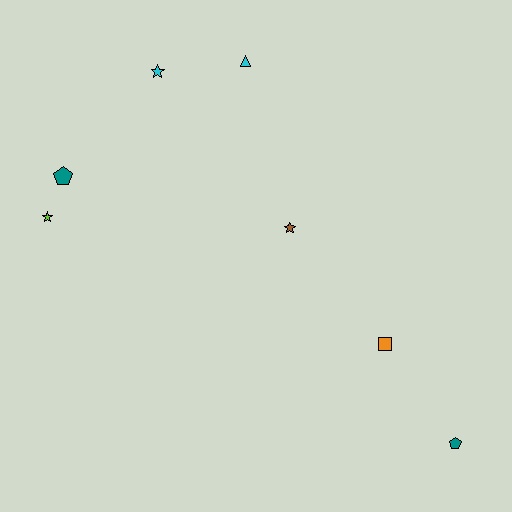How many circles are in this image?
There are no circles.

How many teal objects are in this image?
There are 2 teal objects.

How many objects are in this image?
There are 7 objects.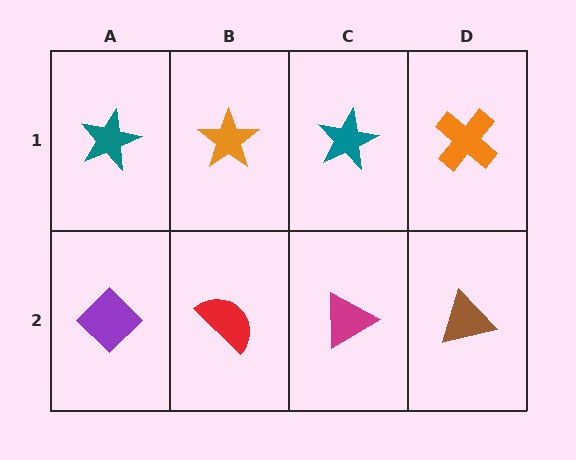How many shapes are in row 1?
4 shapes.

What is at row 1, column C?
A teal star.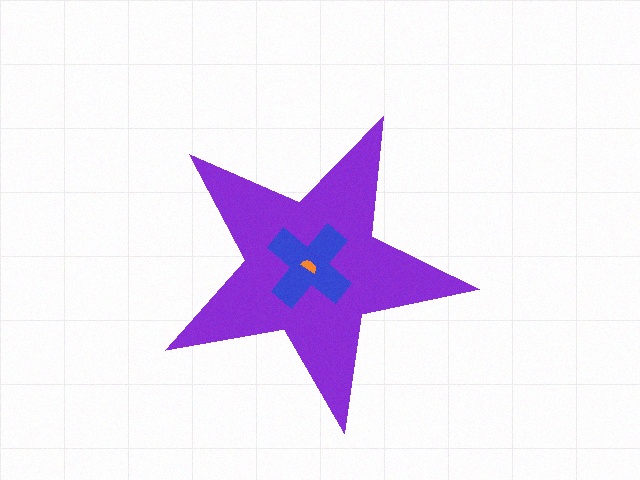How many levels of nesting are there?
3.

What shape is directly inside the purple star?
The blue cross.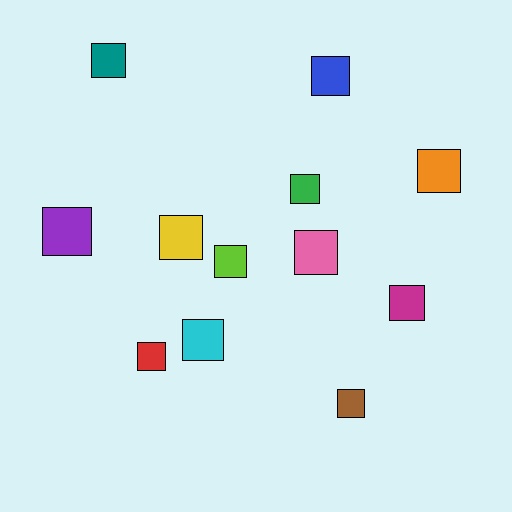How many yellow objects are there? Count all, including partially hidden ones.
There is 1 yellow object.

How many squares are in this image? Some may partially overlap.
There are 12 squares.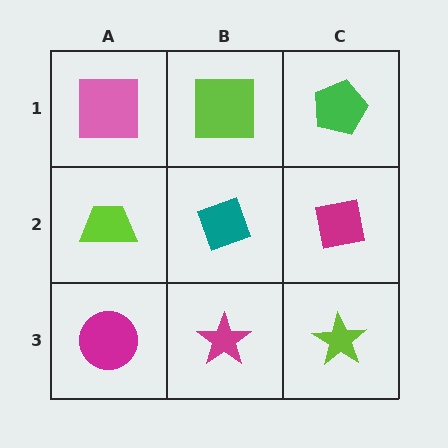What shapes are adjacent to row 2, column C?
A green pentagon (row 1, column C), a lime star (row 3, column C), a teal diamond (row 2, column B).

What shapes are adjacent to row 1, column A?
A lime trapezoid (row 2, column A), a lime square (row 1, column B).